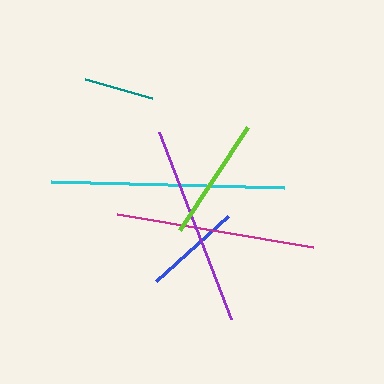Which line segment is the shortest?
The teal line is the shortest at approximately 70 pixels.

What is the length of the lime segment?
The lime segment is approximately 124 pixels long.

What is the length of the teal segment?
The teal segment is approximately 70 pixels long.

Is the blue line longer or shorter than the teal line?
The blue line is longer than the teal line.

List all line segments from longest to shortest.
From longest to shortest: cyan, purple, magenta, lime, blue, teal.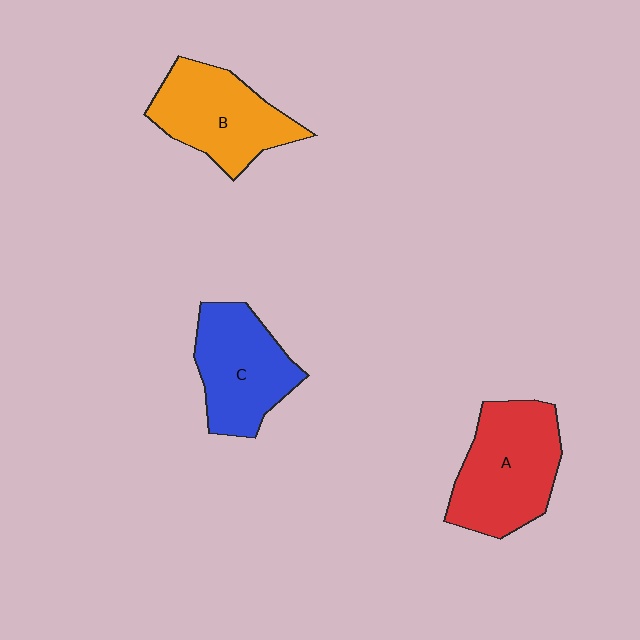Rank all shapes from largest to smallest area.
From largest to smallest: A (red), B (orange), C (blue).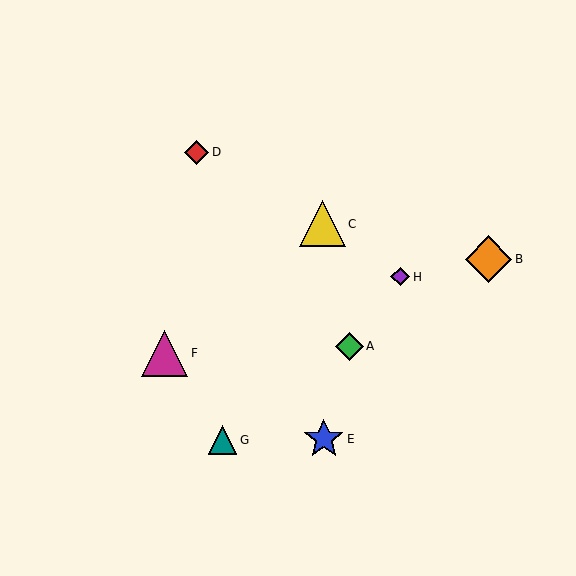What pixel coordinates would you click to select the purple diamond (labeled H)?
Click at (400, 277) to select the purple diamond H.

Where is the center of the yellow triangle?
The center of the yellow triangle is at (323, 224).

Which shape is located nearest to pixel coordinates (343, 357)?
The green diamond (labeled A) at (349, 346) is nearest to that location.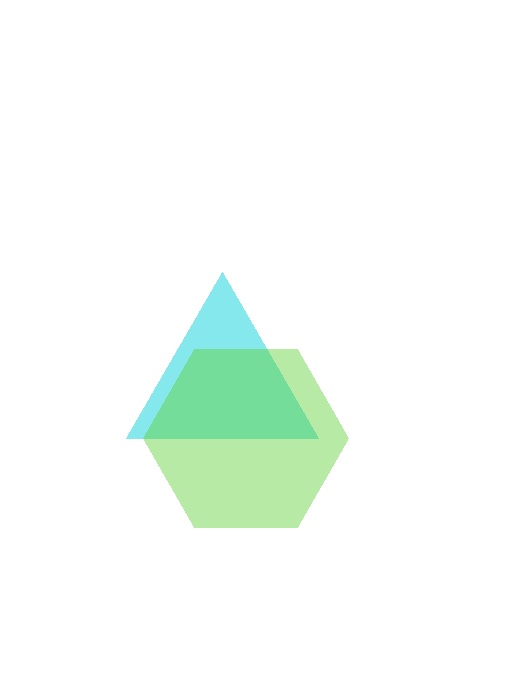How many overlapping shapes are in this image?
There are 2 overlapping shapes in the image.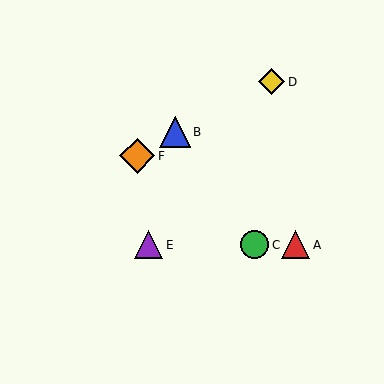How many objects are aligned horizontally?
3 objects (A, C, E) are aligned horizontally.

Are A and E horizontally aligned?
Yes, both are at y≈245.